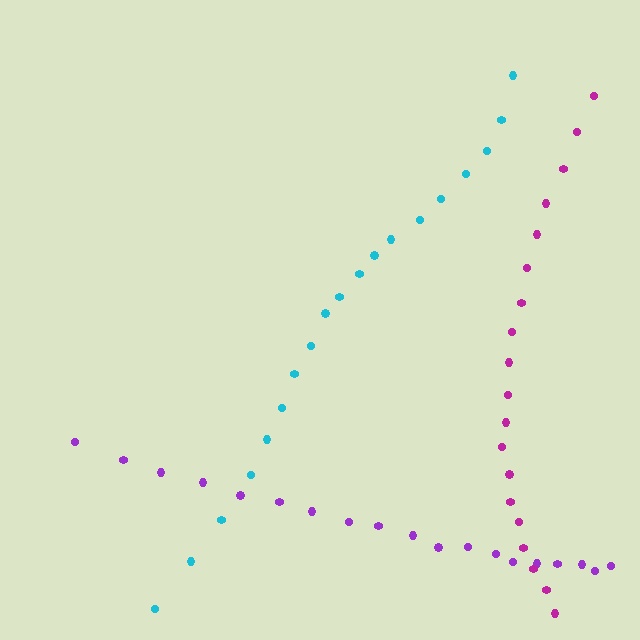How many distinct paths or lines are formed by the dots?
There are 3 distinct paths.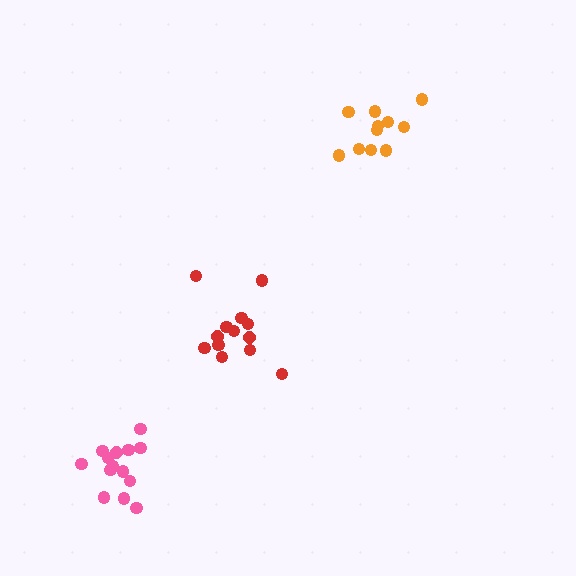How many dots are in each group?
Group 1: 11 dots, Group 2: 13 dots, Group 3: 14 dots (38 total).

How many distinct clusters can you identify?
There are 3 distinct clusters.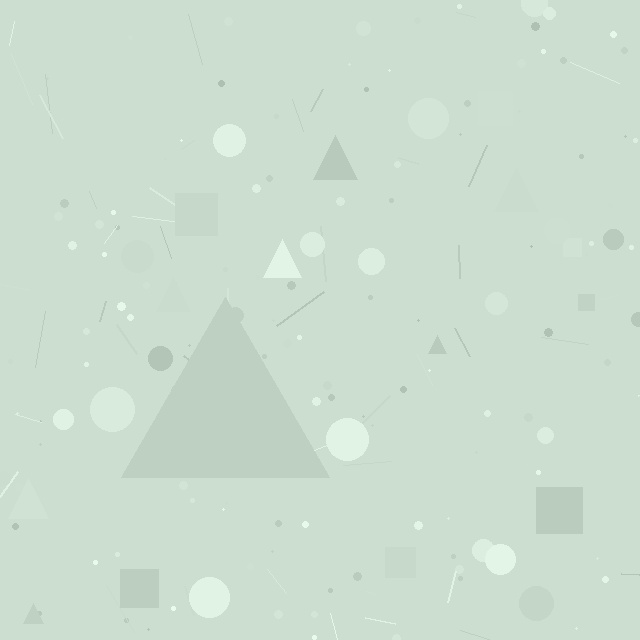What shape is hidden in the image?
A triangle is hidden in the image.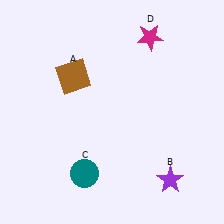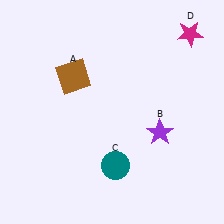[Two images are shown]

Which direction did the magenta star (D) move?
The magenta star (D) moved right.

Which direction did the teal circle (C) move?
The teal circle (C) moved right.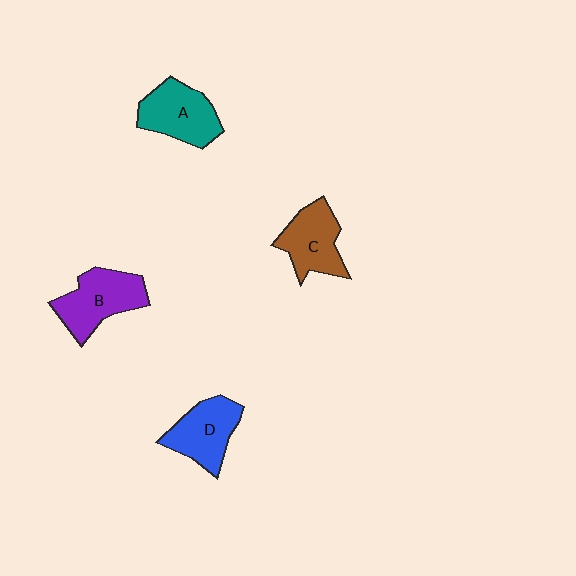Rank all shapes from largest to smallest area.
From largest to smallest: B (purple), A (teal), D (blue), C (brown).